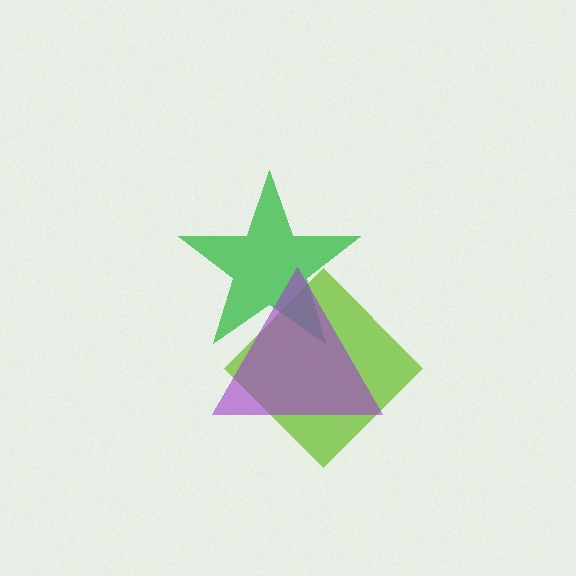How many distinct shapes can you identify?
There are 3 distinct shapes: a lime diamond, a green star, a purple triangle.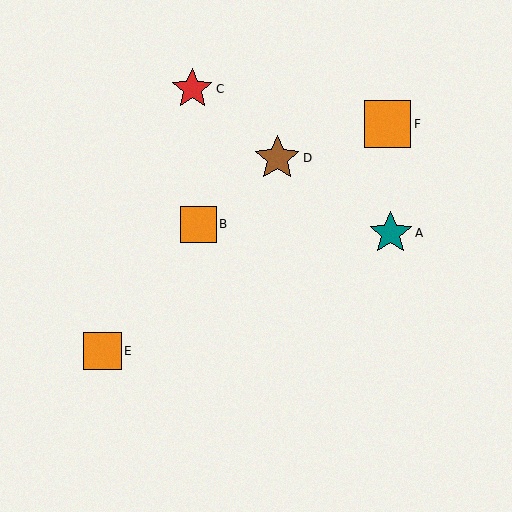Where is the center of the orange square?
The center of the orange square is at (198, 224).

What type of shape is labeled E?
Shape E is an orange square.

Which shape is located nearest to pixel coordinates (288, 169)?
The brown star (labeled D) at (277, 158) is nearest to that location.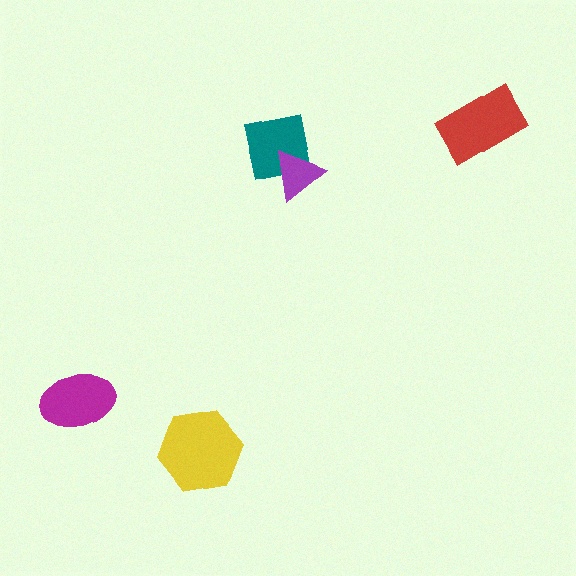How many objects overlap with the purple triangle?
1 object overlaps with the purple triangle.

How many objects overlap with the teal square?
1 object overlaps with the teal square.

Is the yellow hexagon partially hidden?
No, no other shape covers it.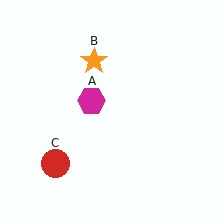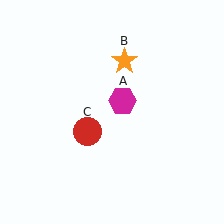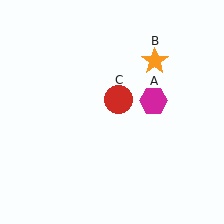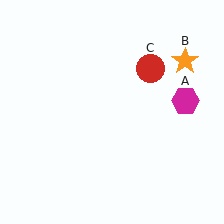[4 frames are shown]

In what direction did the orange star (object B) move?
The orange star (object B) moved right.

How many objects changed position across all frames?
3 objects changed position: magenta hexagon (object A), orange star (object B), red circle (object C).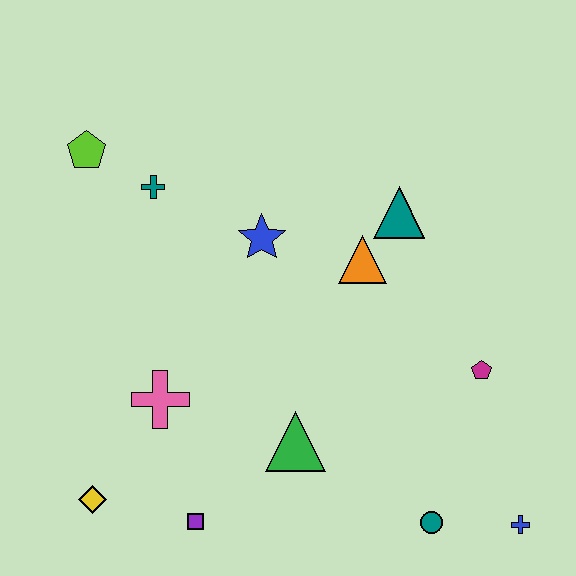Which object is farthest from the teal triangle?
The yellow diamond is farthest from the teal triangle.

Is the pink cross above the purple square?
Yes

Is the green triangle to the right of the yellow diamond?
Yes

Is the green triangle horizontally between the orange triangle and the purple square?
Yes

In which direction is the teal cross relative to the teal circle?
The teal cross is above the teal circle.